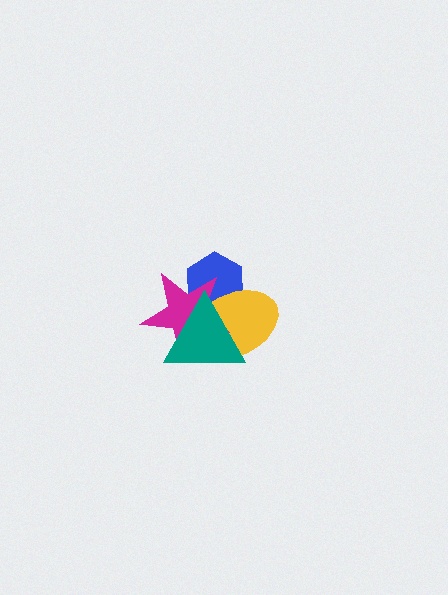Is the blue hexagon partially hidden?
Yes, it is partially covered by another shape.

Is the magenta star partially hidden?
Yes, it is partially covered by another shape.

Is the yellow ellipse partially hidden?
Yes, it is partially covered by another shape.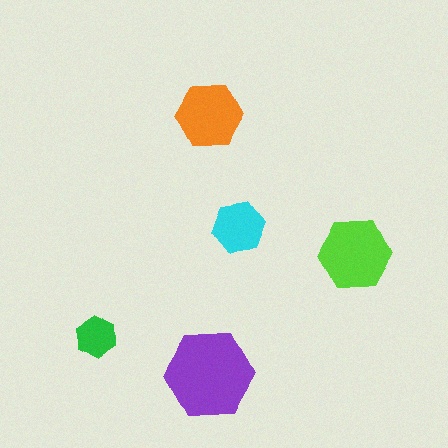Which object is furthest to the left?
The green hexagon is leftmost.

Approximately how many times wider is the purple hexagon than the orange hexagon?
About 1.5 times wider.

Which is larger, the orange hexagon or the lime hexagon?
The lime one.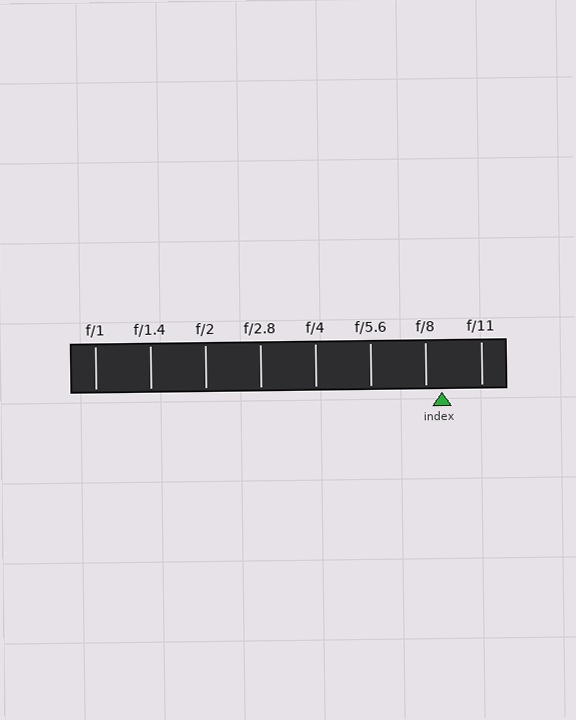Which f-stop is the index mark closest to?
The index mark is closest to f/8.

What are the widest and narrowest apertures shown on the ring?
The widest aperture shown is f/1 and the narrowest is f/11.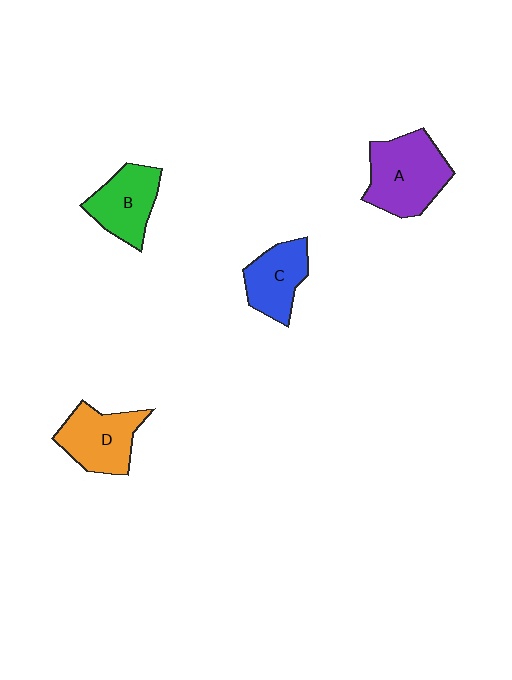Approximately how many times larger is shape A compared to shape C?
Approximately 1.5 times.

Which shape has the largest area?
Shape A (purple).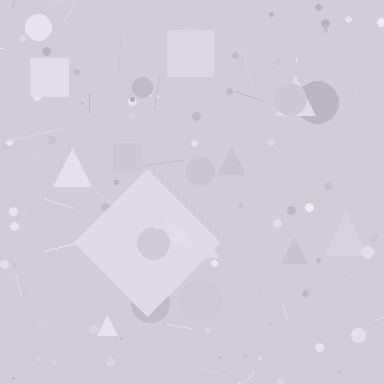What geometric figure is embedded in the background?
A diamond is embedded in the background.